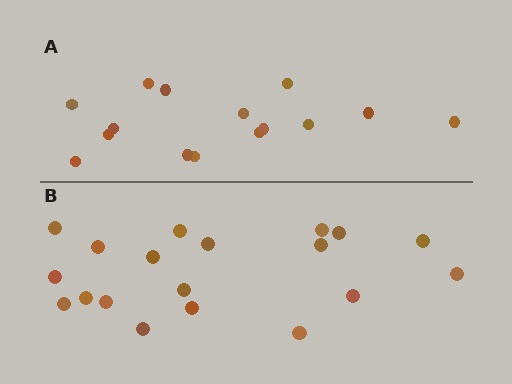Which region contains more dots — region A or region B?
Region B (the bottom region) has more dots.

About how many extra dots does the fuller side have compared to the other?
Region B has about 4 more dots than region A.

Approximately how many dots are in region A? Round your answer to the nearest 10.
About 20 dots. (The exact count is 15, which rounds to 20.)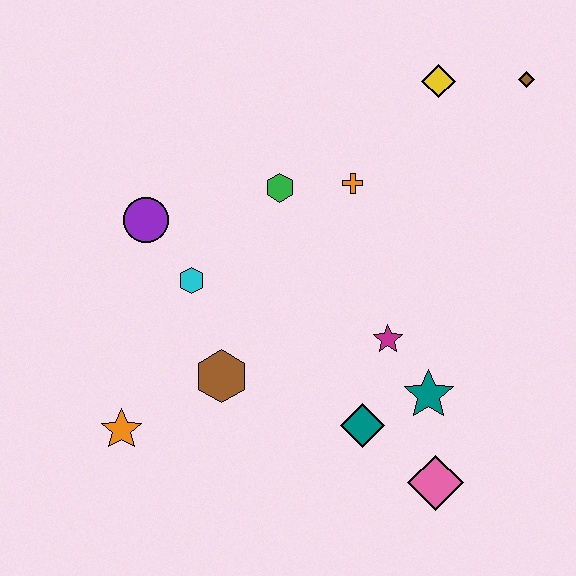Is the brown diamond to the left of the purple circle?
No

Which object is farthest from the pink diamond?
The brown diamond is farthest from the pink diamond.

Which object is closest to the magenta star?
The teal star is closest to the magenta star.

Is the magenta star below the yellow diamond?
Yes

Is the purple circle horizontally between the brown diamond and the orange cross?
No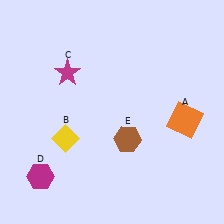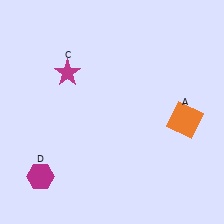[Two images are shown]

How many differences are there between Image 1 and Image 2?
There are 2 differences between the two images.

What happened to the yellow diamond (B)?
The yellow diamond (B) was removed in Image 2. It was in the bottom-left area of Image 1.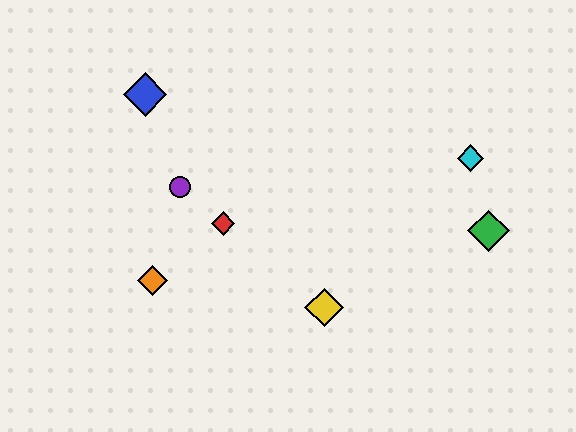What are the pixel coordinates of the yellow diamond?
The yellow diamond is at (324, 308).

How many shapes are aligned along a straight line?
3 shapes (the red diamond, the yellow diamond, the purple circle) are aligned along a straight line.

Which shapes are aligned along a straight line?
The red diamond, the yellow diamond, the purple circle are aligned along a straight line.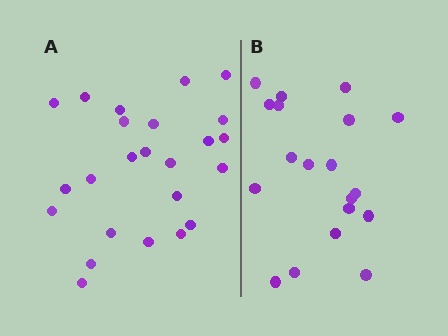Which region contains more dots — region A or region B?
Region A (the left region) has more dots.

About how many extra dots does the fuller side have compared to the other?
Region A has about 5 more dots than region B.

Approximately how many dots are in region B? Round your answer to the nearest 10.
About 20 dots. (The exact count is 19, which rounds to 20.)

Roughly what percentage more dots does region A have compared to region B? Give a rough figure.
About 25% more.